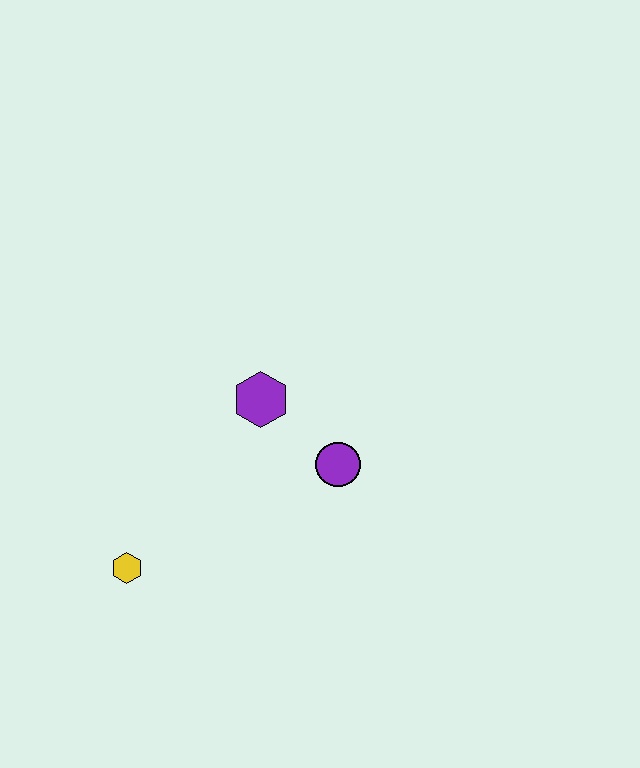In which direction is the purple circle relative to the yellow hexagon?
The purple circle is to the right of the yellow hexagon.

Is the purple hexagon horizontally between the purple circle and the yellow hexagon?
Yes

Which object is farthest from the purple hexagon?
The yellow hexagon is farthest from the purple hexagon.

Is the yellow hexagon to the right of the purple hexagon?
No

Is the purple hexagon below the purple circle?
No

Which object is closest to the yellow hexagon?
The purple hexagon is closest to the yellow hexagon.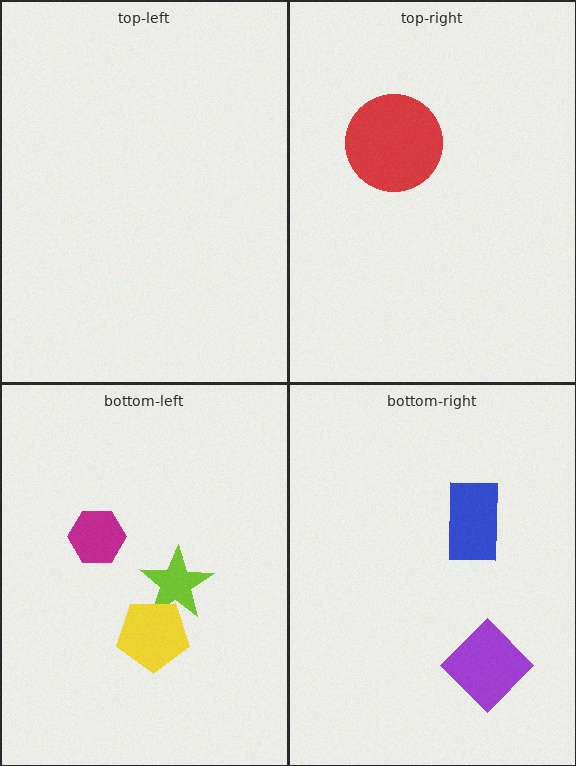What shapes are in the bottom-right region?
The blue rectangle, the purple diamond.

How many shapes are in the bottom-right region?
2.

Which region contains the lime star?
The bottom-left region.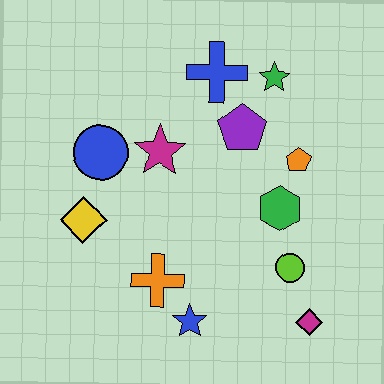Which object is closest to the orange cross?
The blue star is closest to the orange cross.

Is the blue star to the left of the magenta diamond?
Yes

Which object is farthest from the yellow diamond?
The magenta diamond is farthest from the yellow diamond.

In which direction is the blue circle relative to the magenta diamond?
The blue circle is to the left of the magenta diamond.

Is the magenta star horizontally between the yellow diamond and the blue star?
Yes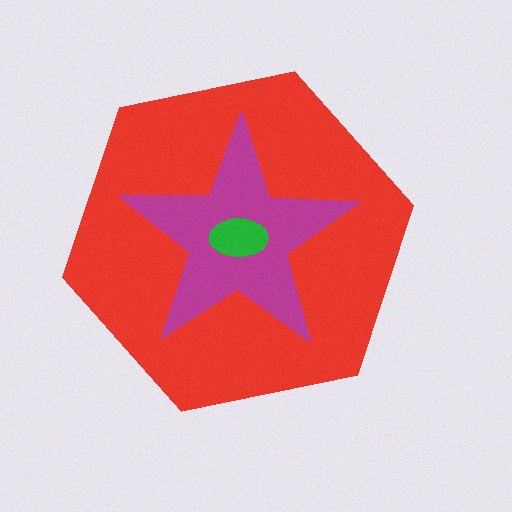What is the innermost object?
The green ellipse.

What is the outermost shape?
The red hexagon.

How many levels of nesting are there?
3.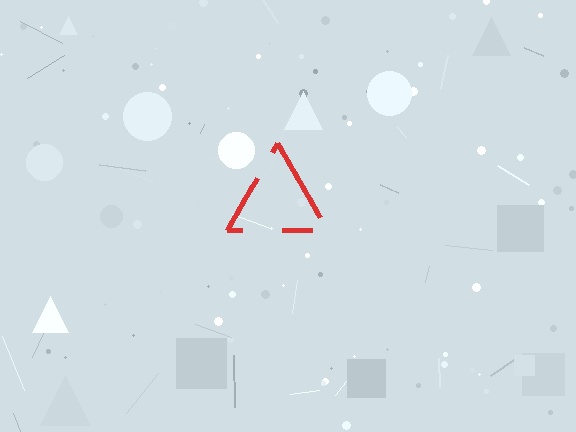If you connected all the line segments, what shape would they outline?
They would outline a triangle.